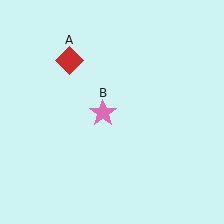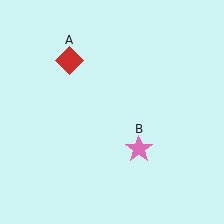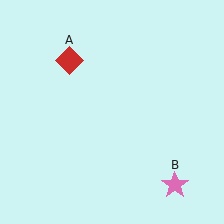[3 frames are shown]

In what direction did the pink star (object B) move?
The pink star (object B) moved down and to the right.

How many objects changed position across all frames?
1 object changed position: pink star (object B).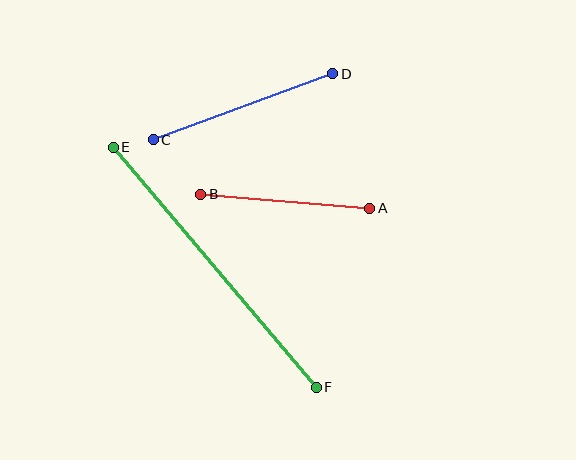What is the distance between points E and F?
The distance is approximately 315 pixels.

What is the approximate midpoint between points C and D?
The midpoint is at approximately (243, 107) pixels.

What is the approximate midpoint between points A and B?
The midpoint is at approximately (285, 201) pixels.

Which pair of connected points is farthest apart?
Points E and F are farthest apart.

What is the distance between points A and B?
The distance is approximately 170 pixels.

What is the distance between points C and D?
The distance is approximately 192 pixels.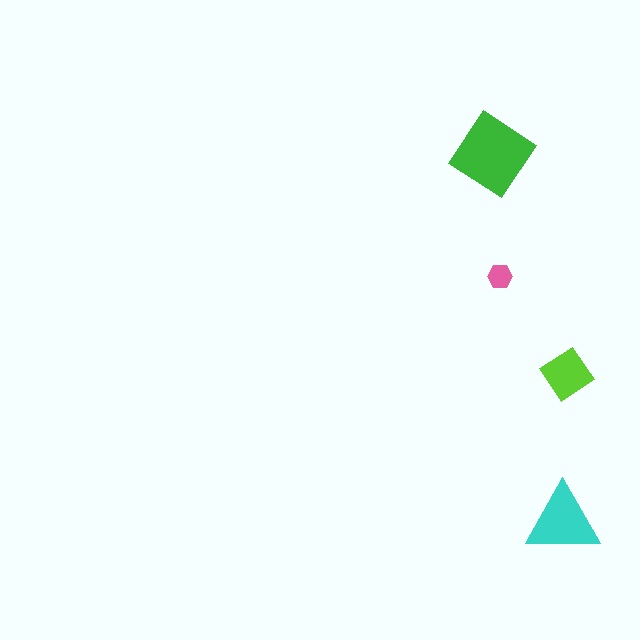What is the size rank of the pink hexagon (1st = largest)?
4th.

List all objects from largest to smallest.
The green diamond, the cyan triangle, the lime diamond, the pink hexagon.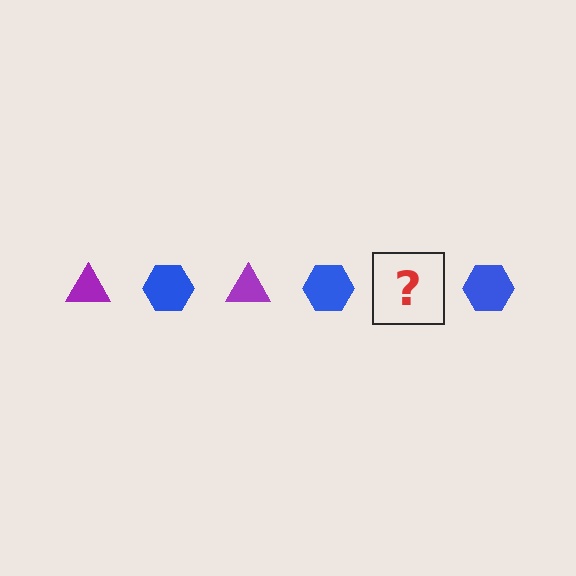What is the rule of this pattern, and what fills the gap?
The rule is that the pattern alternates between purple triangle and blue hexagon. The gap should be filled with a purple triangle.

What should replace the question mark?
The question mark should be replaced with a purple triangle.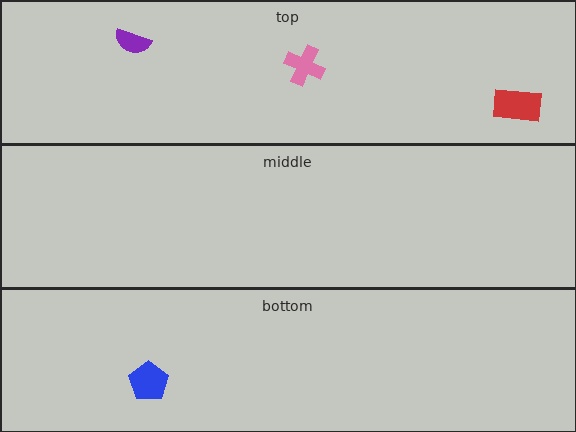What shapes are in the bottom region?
The blue pentagon.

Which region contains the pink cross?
The top region.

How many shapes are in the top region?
3.